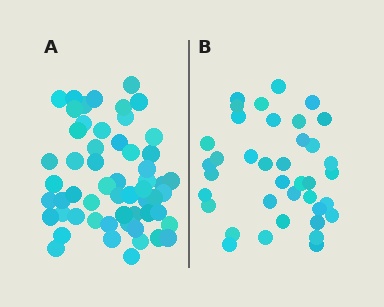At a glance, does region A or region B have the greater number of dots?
Region A (the left region) has more dots.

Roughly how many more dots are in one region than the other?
Region A has approximately 20 more dots than region B.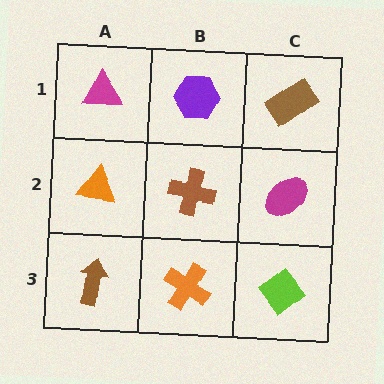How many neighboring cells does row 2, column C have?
3.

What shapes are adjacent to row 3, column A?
An orange triangle (row 2, column A), an orange cross (row 3, column B).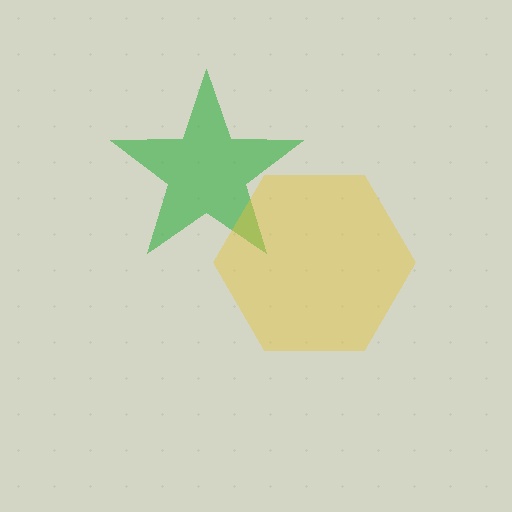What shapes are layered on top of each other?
The layered shapes are: a green star, a yellow hexagon.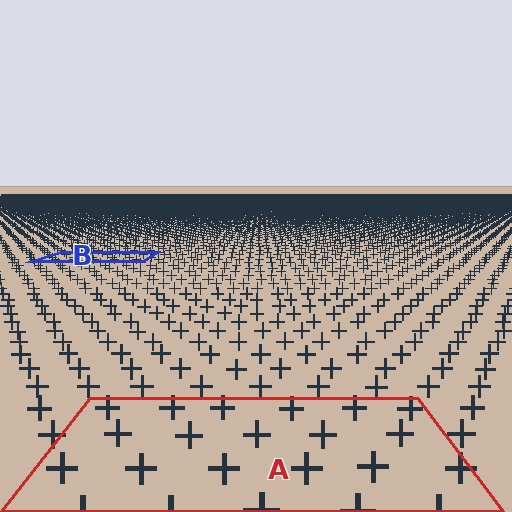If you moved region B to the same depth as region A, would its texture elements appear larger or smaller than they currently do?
They would appear larger. At a closer depth, the same texture elements are projected at a bigger on-screen size.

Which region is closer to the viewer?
Region A is closer. The texture elements there are larger and more spread out.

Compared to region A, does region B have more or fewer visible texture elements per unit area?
Region B has more texture elements per unit area — they are packed more densely because it is farther away.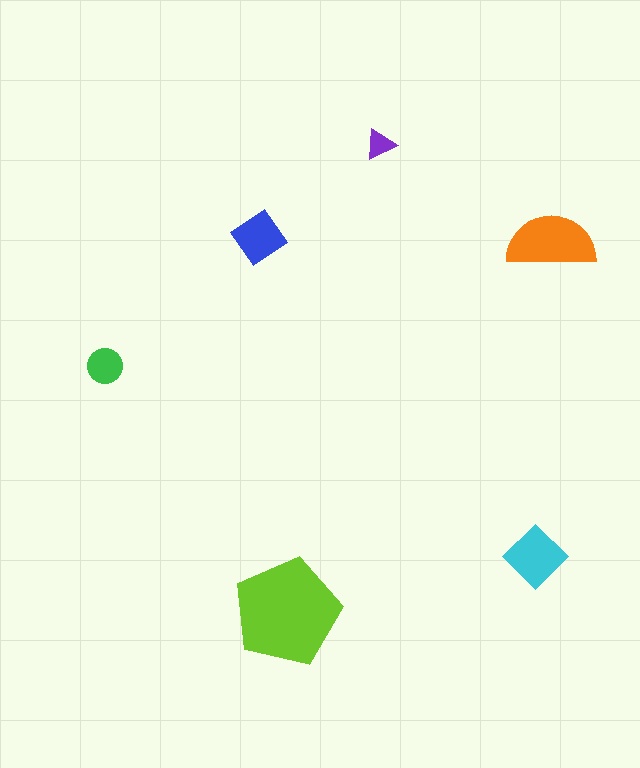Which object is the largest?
The lime pentagon.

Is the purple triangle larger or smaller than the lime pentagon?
Smaller.